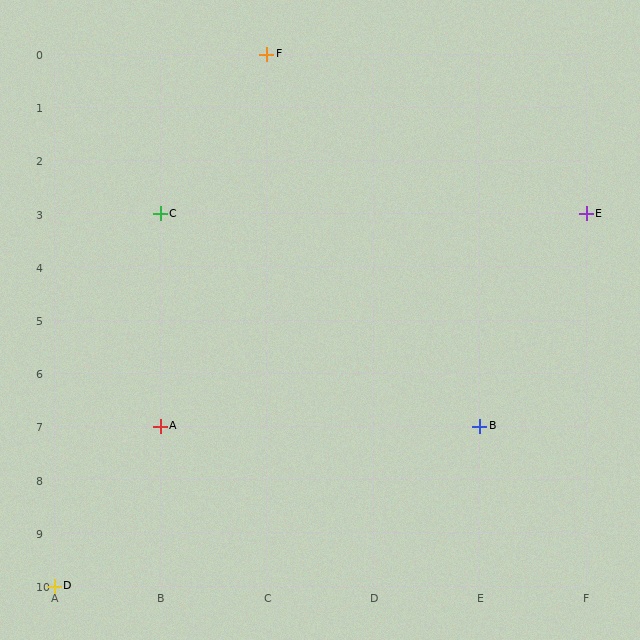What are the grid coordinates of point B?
Point B is at grid coordinates (E, 7).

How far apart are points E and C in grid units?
Points E and C are 4 columns apart.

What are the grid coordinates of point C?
Point C is at grid coordinates (B, 3).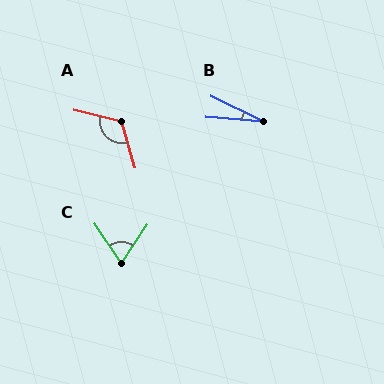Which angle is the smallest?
B, at approximately 21 degrees.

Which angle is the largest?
A, at approximately 120 degrees.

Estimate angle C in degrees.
Approximately 68 degrees.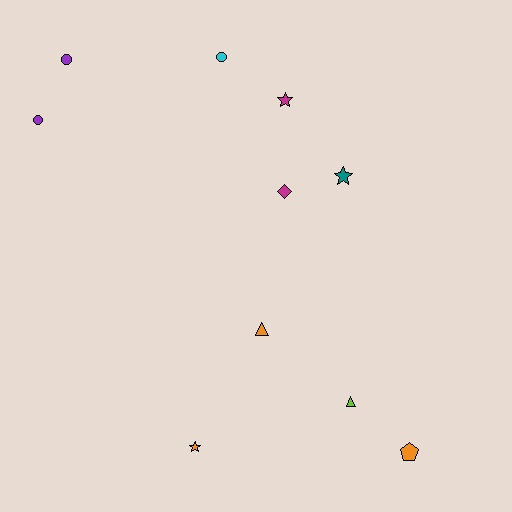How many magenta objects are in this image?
There are 2 magenta objects.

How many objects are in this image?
There are 10 objects.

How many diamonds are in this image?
There is 1 diamond.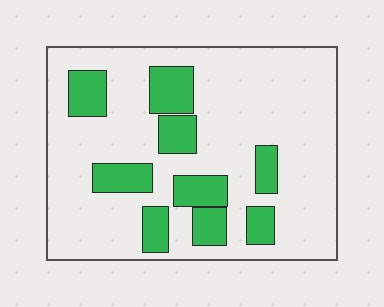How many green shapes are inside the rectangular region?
9.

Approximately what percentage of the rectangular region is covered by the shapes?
Approximately 20%.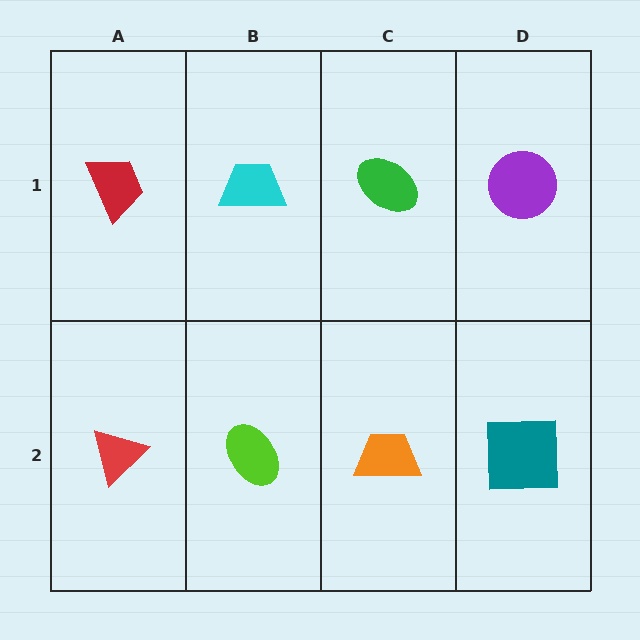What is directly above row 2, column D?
A purple circle.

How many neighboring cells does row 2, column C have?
3.